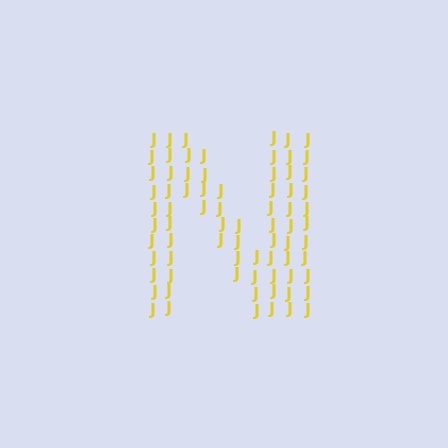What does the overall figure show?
The overall figure shows the letter N.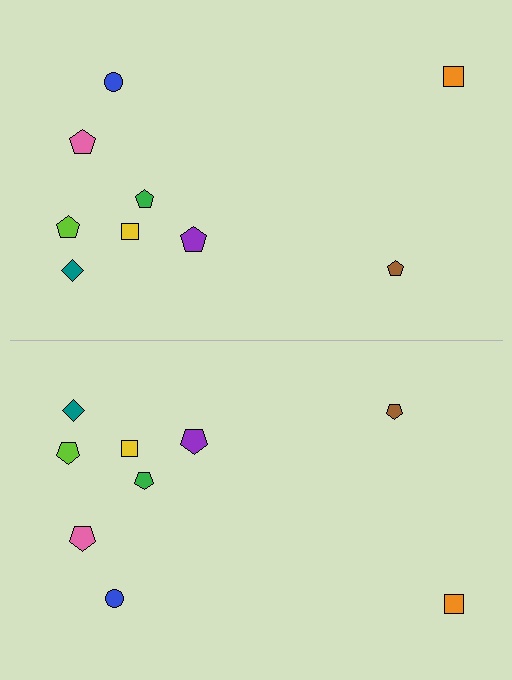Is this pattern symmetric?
Yes, this pattern has bilateral (reflection) symmetry.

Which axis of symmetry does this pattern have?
The pattern has a horizontal axis of symmetry running through the center of the image.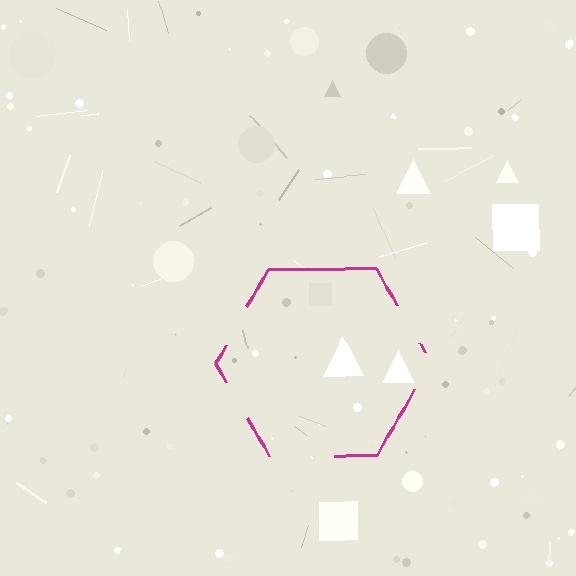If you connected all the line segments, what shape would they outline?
They would outline a hexagon.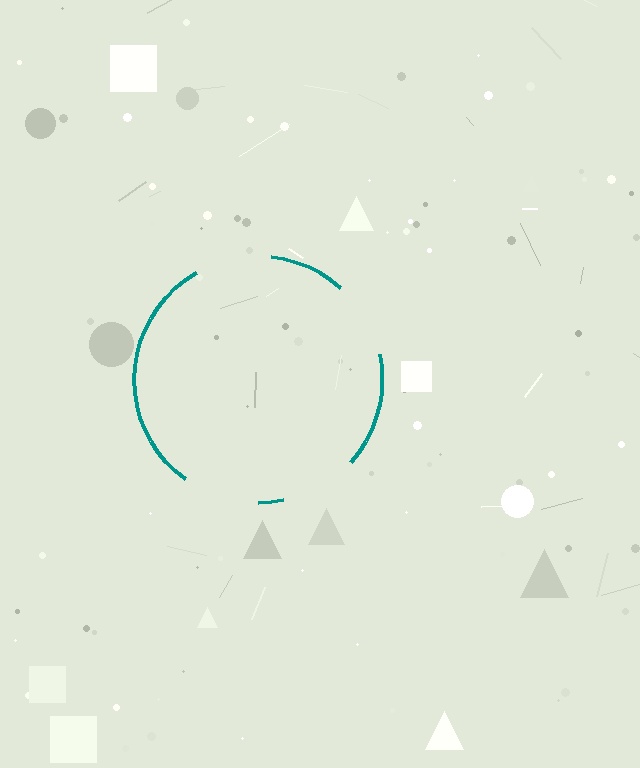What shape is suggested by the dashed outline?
The dashed outline suggests a circle.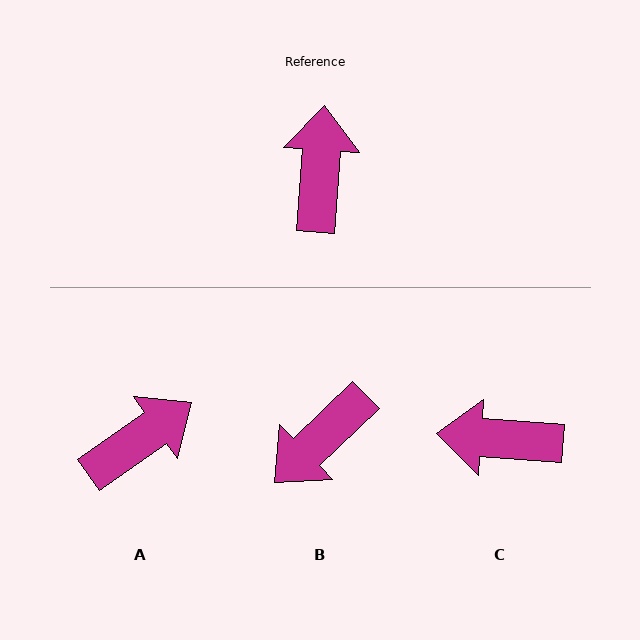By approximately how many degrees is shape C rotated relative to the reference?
Approximately 90 degrees counter-clockwise.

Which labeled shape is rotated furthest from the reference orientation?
B, about 137 degrees away.